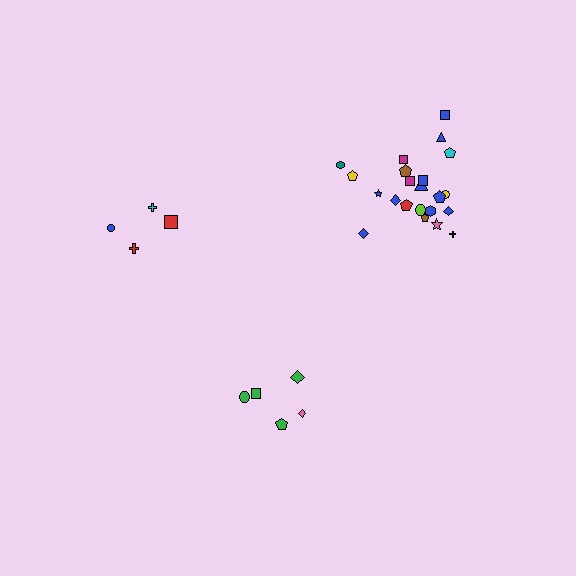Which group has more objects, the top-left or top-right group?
The top-right group.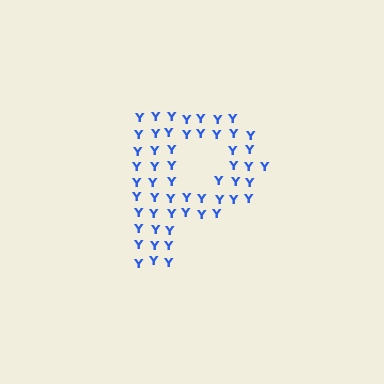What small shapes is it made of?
It is made of small letter Y's.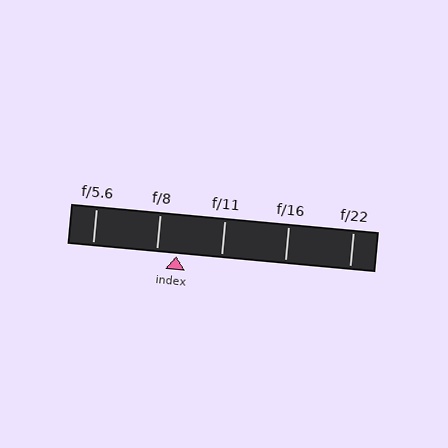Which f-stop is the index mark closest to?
The index mark is closest to f/8.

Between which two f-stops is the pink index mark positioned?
The index mark is between f/8 and f/11.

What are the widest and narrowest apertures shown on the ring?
The widest aperture shown is f/5.6 and the narrowest is f/22.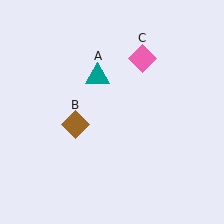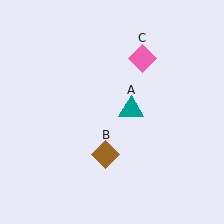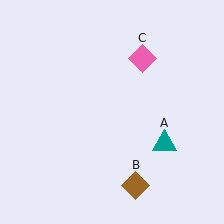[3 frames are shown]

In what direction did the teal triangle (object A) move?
The teal triangle (object A) moved down and to the right.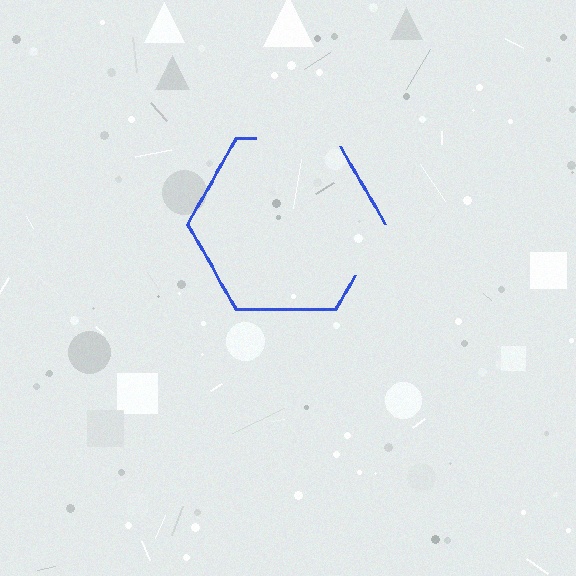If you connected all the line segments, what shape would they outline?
They would outline a hexagon.